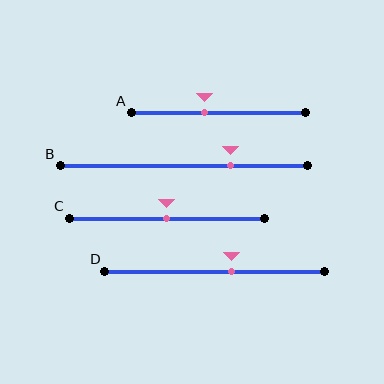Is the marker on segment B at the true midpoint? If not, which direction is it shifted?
No, the marker on segment B is shifted to the right by about 19% of the segment length.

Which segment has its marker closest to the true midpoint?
Segment C has its marker closest to the true midpoint.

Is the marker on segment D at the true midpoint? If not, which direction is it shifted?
No, the marker on segment D is shifted to the right by about 8% of the segment length.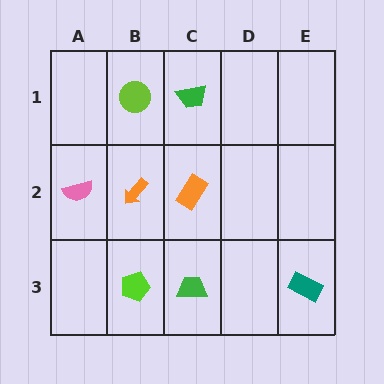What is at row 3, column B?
A lime pentagon.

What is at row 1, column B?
A lime circle.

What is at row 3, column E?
A teal rectangle.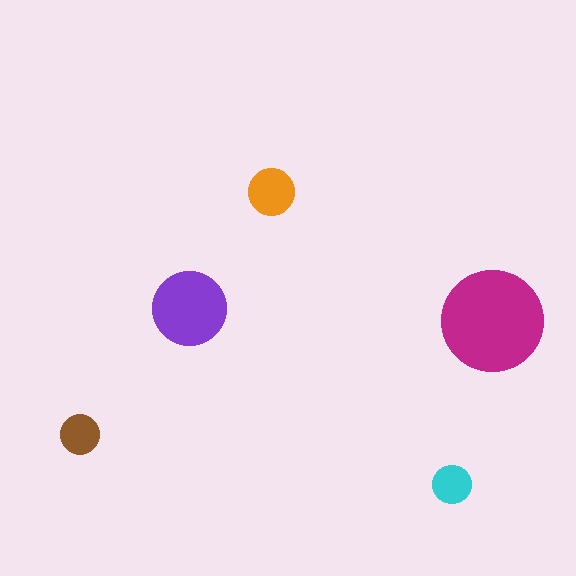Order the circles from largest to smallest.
the magenta one, the purple one, the orange one, the brown one, the cyan one.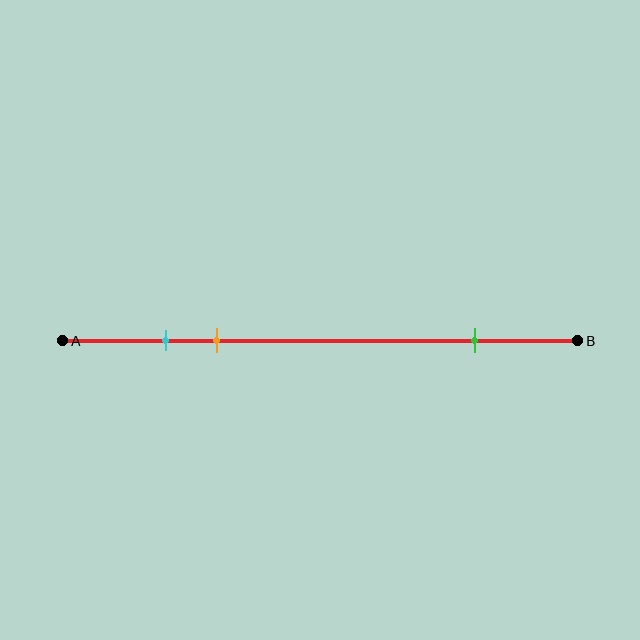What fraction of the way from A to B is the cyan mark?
The cyan mark is approximately 20% (0.2) of the way from A to B.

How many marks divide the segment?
There are 3 marks dividing the segment.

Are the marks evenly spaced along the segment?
No, the marks are not evenly spaced.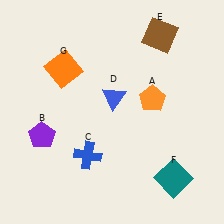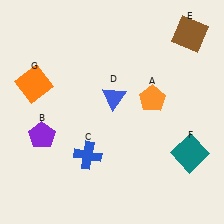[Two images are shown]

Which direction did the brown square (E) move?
The brown square (E) moved right.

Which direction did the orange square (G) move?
The orange square (G) moved left.